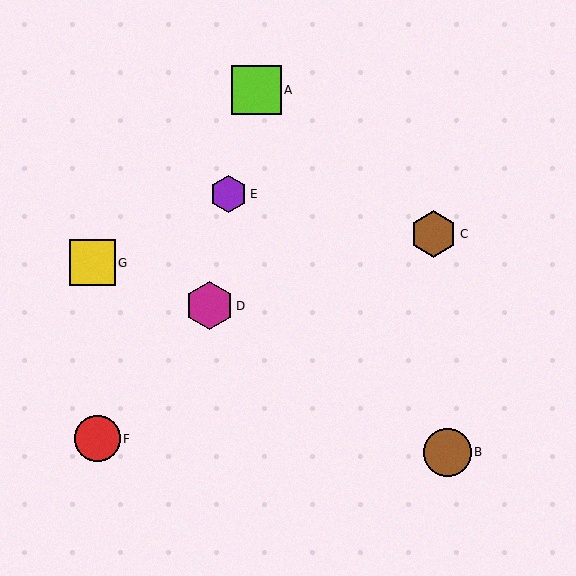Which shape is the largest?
The lime square (labeled A) is the largest.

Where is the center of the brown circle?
The center of the brown circle is at (447, 452).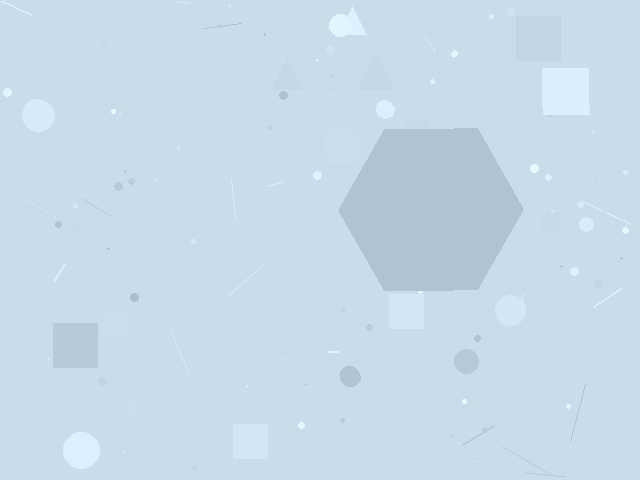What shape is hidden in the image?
A hexagon is hidden in the image.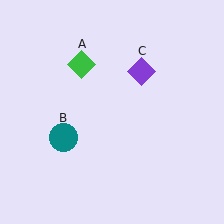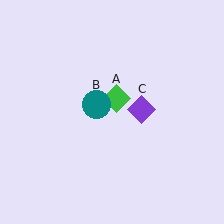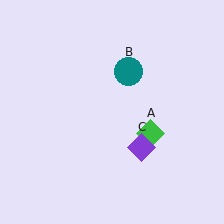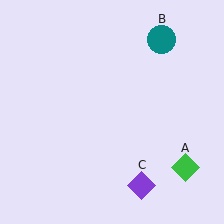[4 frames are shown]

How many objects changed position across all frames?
3 objects changed position: green diamond (object A), teal circle (object B), purple diamond (object C).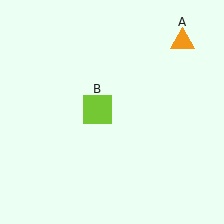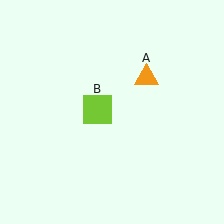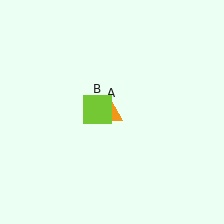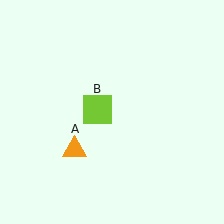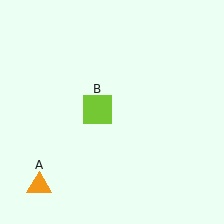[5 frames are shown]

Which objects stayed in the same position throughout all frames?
Lime square (object B) remained stationary.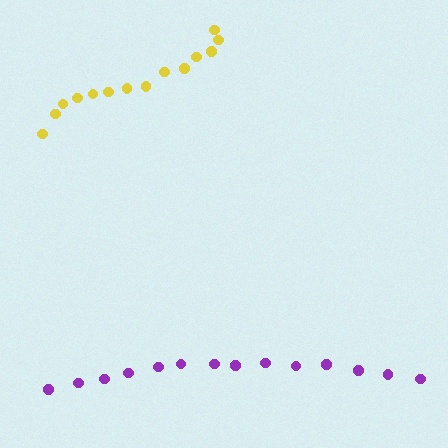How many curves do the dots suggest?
There are 2 distinct paths.